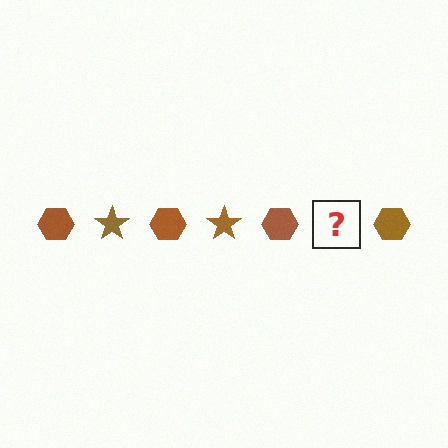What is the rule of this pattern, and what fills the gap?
The rule is that the pattern cycles through hexagon, star shapes in brown. The gap should be filled with a brown star.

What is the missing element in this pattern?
The missing element is a brown star.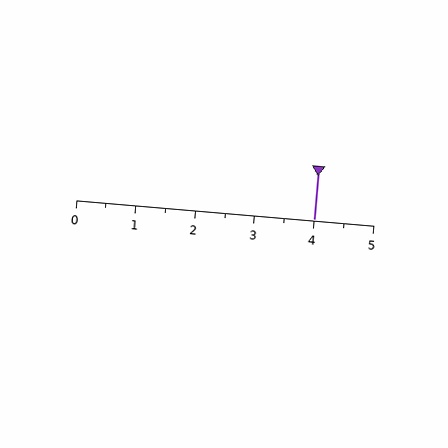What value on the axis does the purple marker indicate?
The marker indicates approximately 4.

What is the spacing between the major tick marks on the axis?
The major ticks are spaced 1 apart.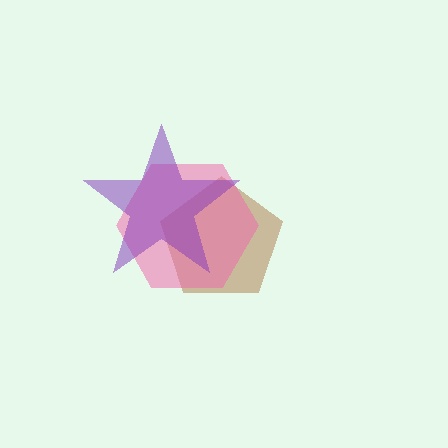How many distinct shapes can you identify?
There are 3 distinct shapes: a brown pentagon, a pink hexagon, a purple star.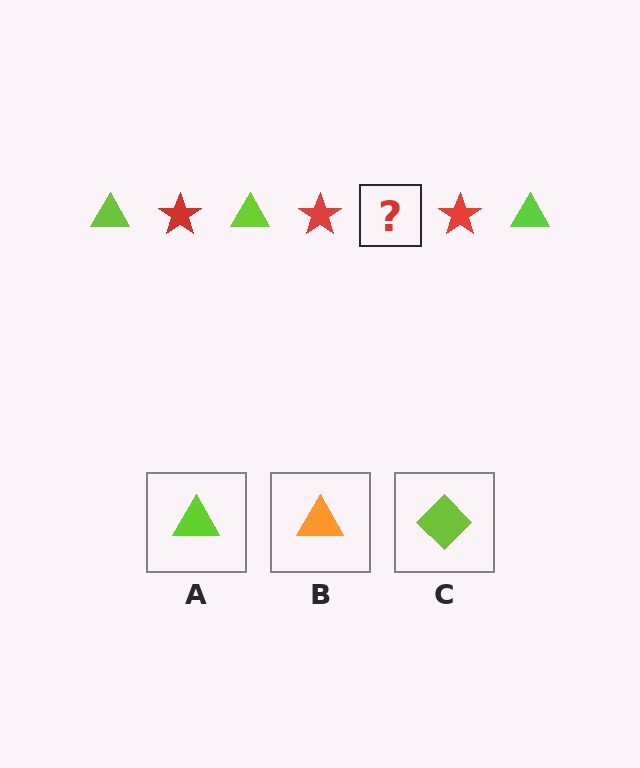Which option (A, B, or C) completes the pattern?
A.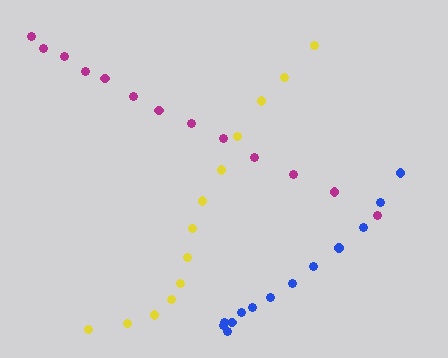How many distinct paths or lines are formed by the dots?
There are 3 distinct paths.